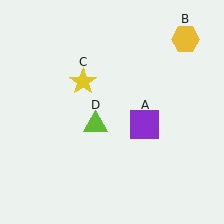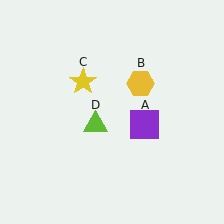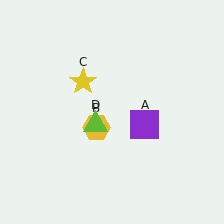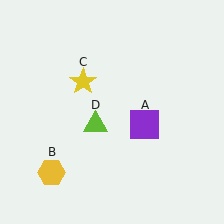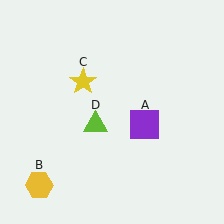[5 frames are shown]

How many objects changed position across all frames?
1 object changed position: yellow hexagon (object B).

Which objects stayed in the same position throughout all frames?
Purple square (object A) and yellow star (object C) and lime triangle (object D) remained stationary.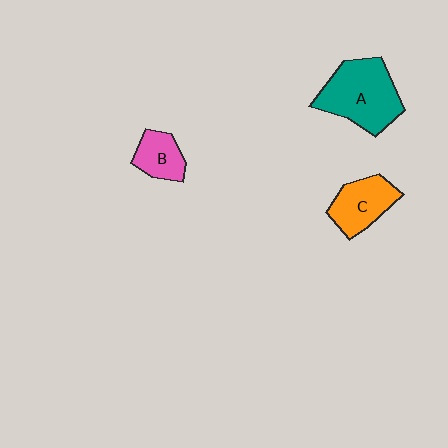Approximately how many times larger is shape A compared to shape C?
Approximately 1.6 times.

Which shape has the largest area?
Shape A (teal).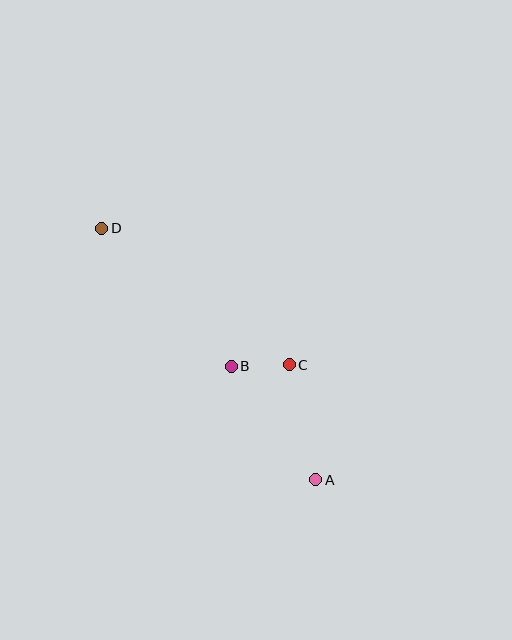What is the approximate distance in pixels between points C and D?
The distance between C and D is approximately 232 pixels.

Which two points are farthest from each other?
Points A and D are farthest from each other.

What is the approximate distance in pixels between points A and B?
The distance between A and B is approximately 142 pixels.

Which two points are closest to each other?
Points B and C are closest to each other.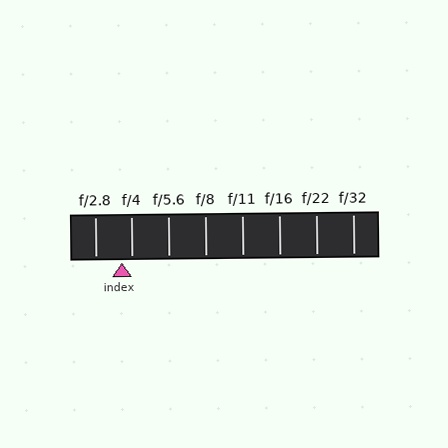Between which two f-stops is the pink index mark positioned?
The index mark is between f/2.8 and f/4.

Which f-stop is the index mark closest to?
The index mark is closest to f/4.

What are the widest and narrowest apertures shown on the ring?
The widest aperture shown is f/2.8 and the narrowest is f/32.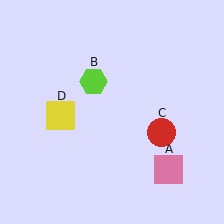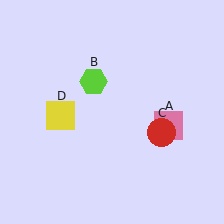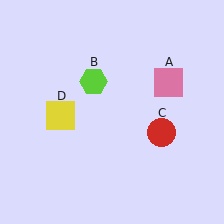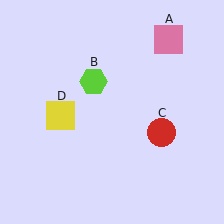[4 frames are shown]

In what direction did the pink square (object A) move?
The pink square (object A) moved up.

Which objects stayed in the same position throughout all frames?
Lime hexagon (object B) and red circle (object C) and yellow square (object D) remained stationary.